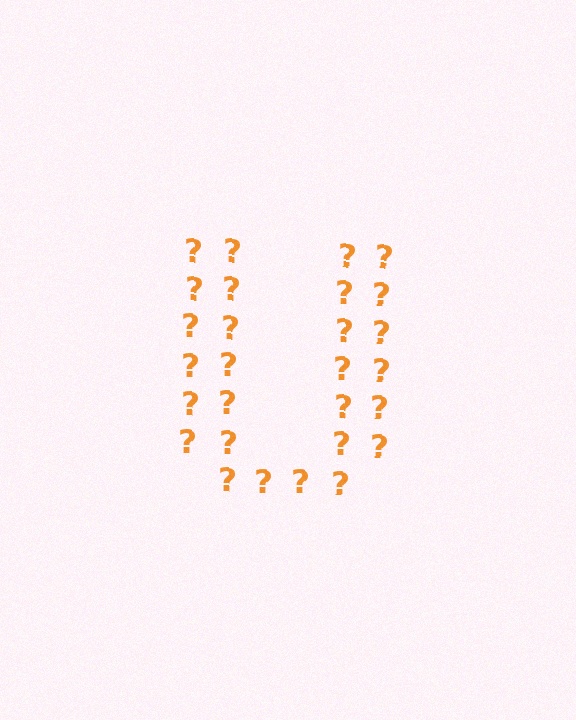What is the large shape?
The large shape is the letter U.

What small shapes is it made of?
It is made of small question marks.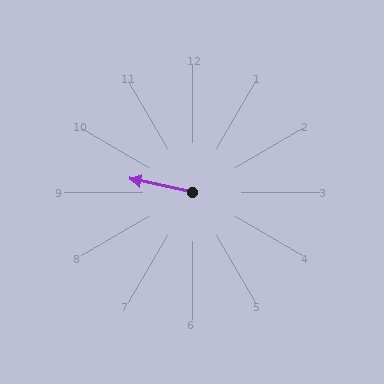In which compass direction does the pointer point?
West.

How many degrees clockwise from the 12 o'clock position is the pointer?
Approximately 282 degrees.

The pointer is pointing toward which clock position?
Roughly 9 o'clock.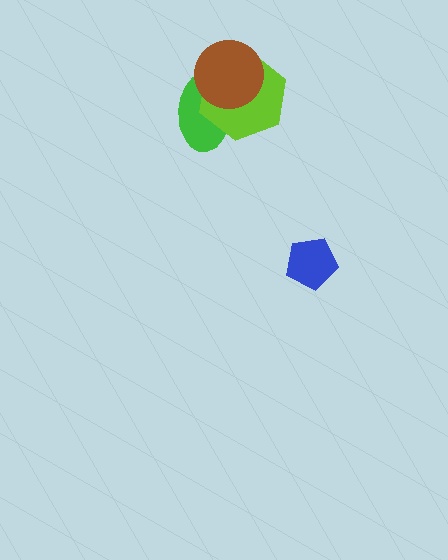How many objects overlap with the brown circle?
2 objects overlap with the brown circle.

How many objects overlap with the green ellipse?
2 objects overlap with the green ellipse.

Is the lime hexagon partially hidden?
Yes, it is partially covered by another shape.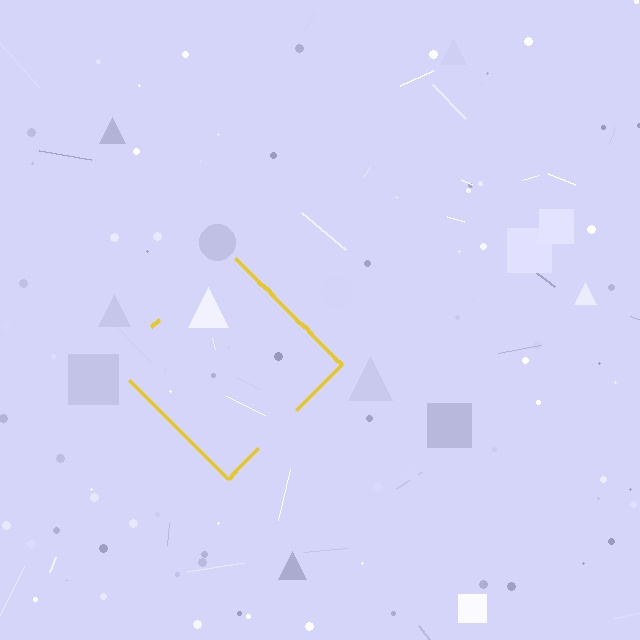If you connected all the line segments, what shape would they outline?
They would outline a diamond.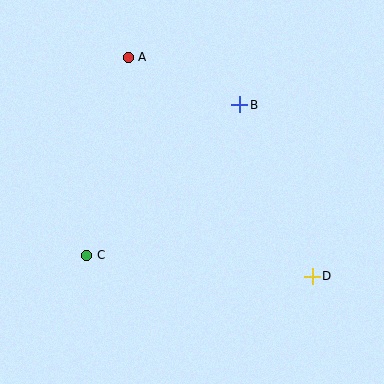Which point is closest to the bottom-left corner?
Point C is closest to the bottom-left corner.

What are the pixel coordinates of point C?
Point C is at (87, 255).